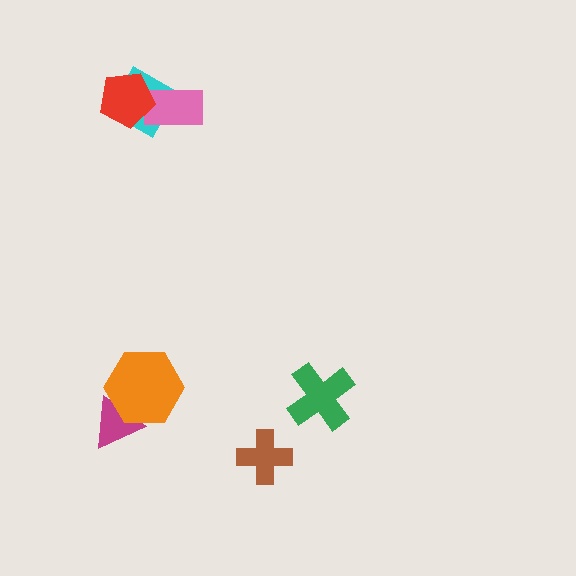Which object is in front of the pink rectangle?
The red pentagon is in front of the pink rectangle.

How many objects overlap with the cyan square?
2 objects overlap with the cyan square.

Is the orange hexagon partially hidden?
No, no other shape covers it.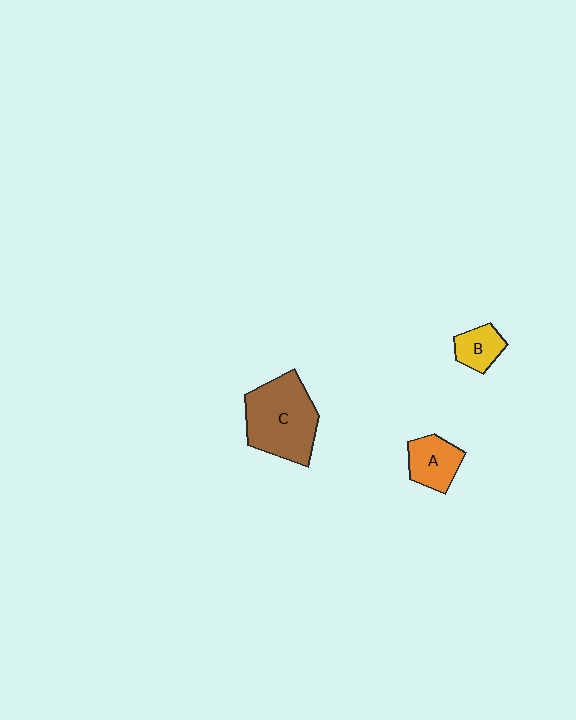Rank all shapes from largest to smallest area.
From largest to smallest: C (brown), A (orange), B (yellow).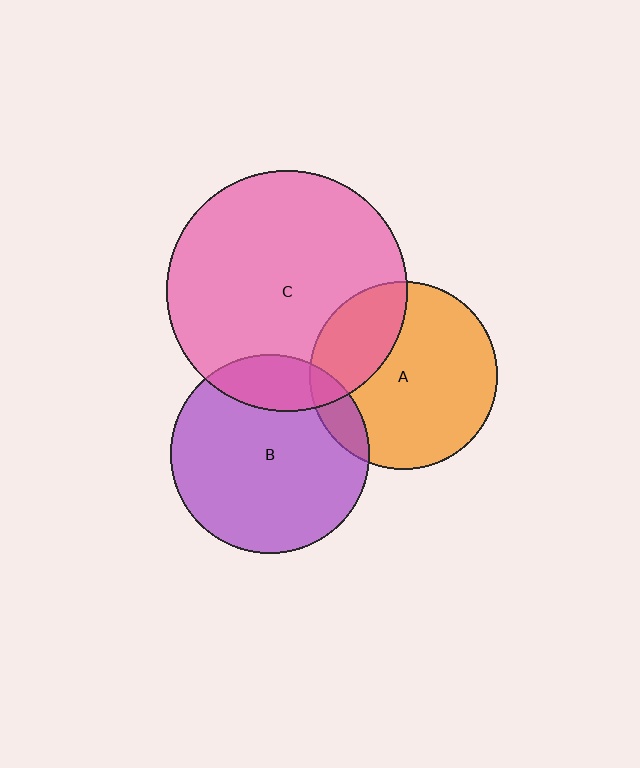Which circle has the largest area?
Circle C (pink).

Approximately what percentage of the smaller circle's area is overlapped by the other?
Approximately 30%.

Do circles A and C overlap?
Yes.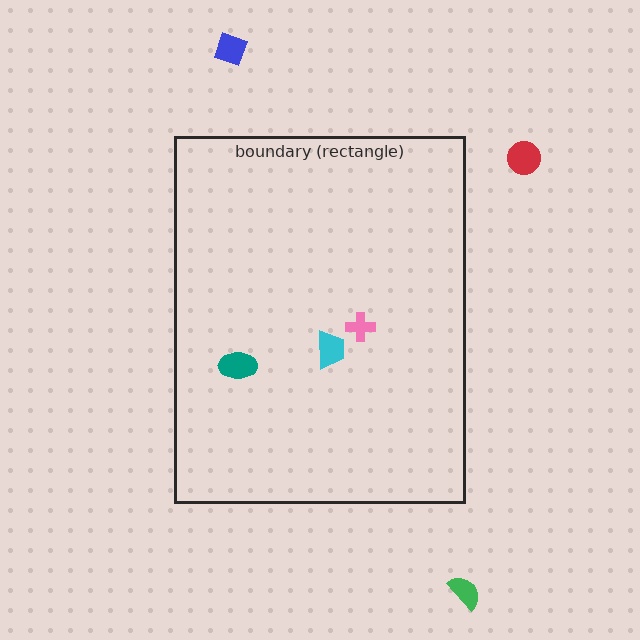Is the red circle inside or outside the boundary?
Outside.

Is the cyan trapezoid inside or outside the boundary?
Inside.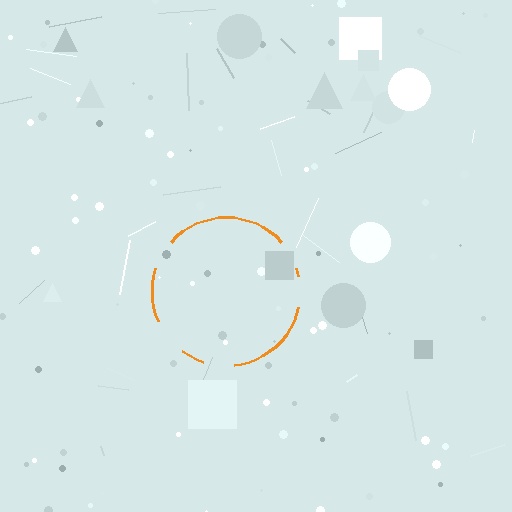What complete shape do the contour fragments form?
The contour fragments form a circle.